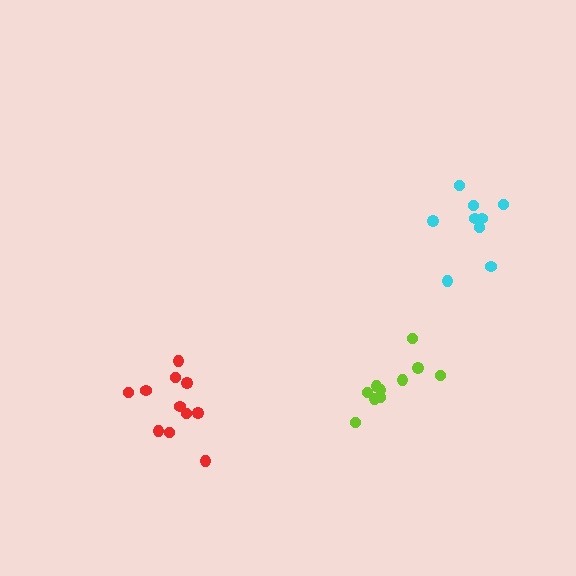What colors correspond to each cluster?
The clusters are colored: lime, red, cyan.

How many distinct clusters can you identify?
There are 3 distinct clusters.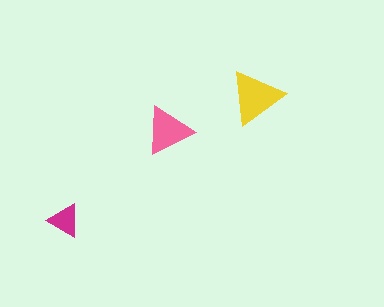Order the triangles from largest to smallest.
the yellow one, the pink one, the magenta one.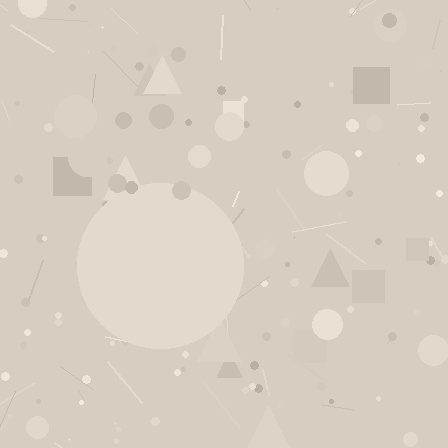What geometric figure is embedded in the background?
A circle is embedded in the background.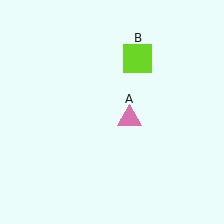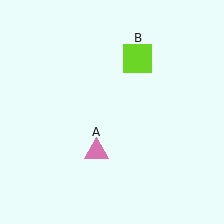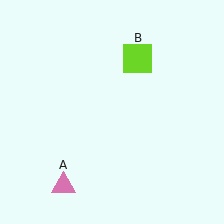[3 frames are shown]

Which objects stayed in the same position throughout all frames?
Lime square (object B) remained stationary.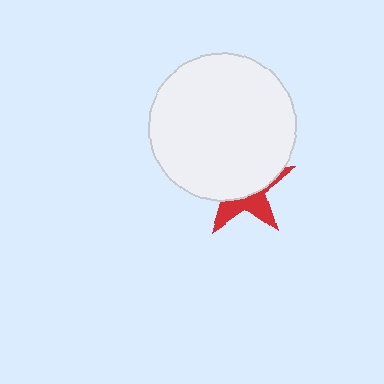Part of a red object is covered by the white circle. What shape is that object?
It is a star.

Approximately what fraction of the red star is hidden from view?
Roughly 64% of the red star is hidden behind the white circle.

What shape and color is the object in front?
The object in front is a white circle.